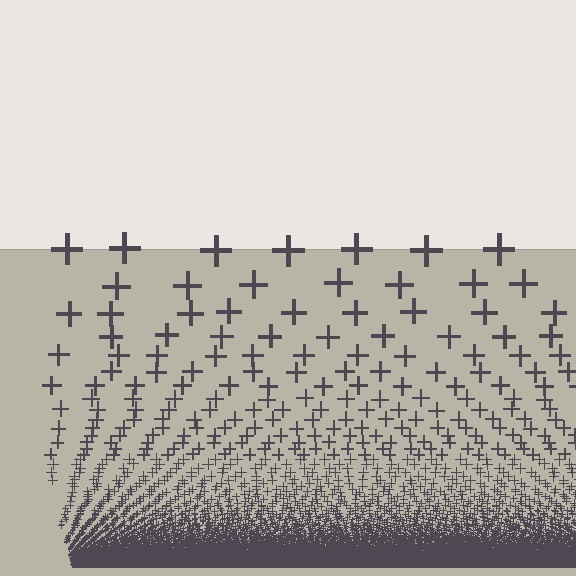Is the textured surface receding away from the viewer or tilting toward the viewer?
The surface appears to tilt toward the viewer. Texture elements get larger and sparser toward the top.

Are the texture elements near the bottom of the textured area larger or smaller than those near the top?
Smaller. The gradient is inverted — elements near the bottom are smaller and denser.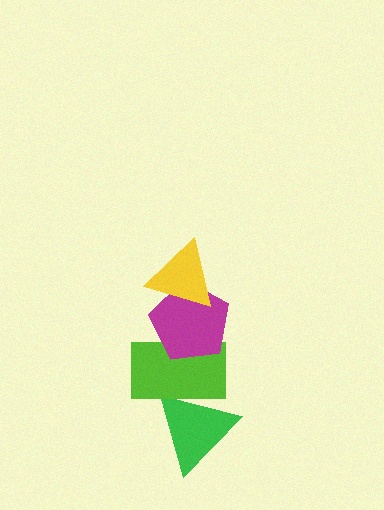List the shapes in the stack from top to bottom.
From top to bottom: the yellow triangle, the magenta pentagon, the lime rectangle, the green triangle.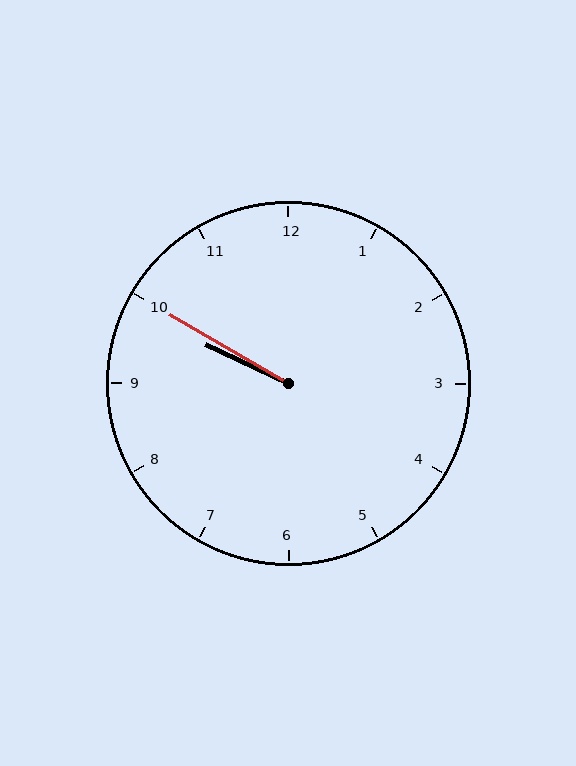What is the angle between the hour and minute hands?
Approximately 5 degrees.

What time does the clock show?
9:50.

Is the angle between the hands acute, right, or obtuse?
It is acute.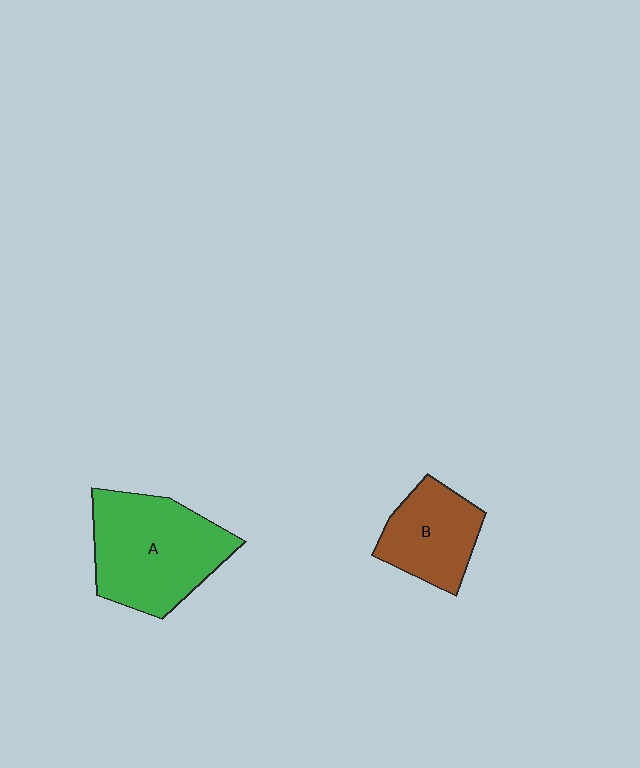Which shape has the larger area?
Shape A (green).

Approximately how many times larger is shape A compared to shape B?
Approximately 1.6 times.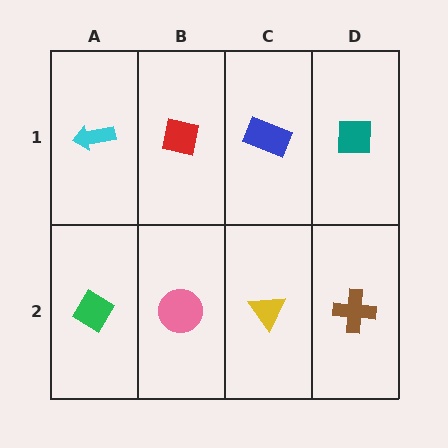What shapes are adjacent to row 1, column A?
A green diamond (row 2, column A), a red square (row 1, column B).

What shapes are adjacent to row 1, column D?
A brown cross (row 2, column D), a blue rectangle (row 1, column C).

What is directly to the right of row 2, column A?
A pink circle.